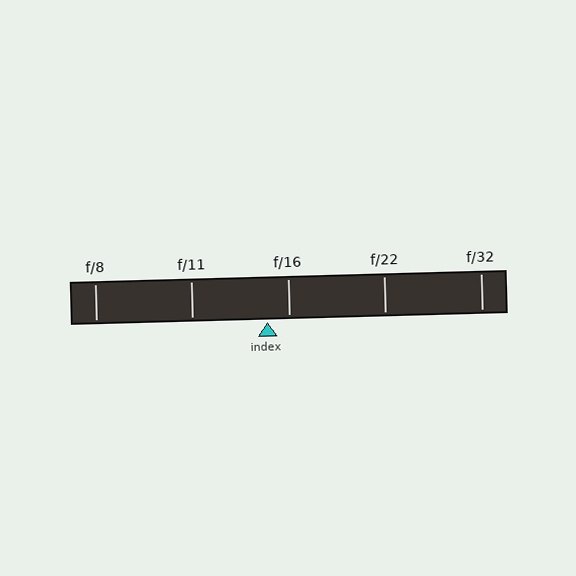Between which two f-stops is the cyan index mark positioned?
The index mark is between f/11 and f/16.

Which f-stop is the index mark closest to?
The index mark is closest to f/16.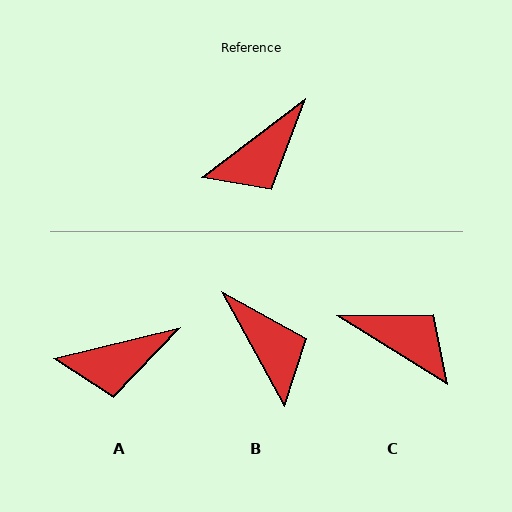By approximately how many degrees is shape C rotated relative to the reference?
Approximately 111 degrees counter-clockwise.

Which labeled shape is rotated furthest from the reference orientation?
C, about 111 degrees away.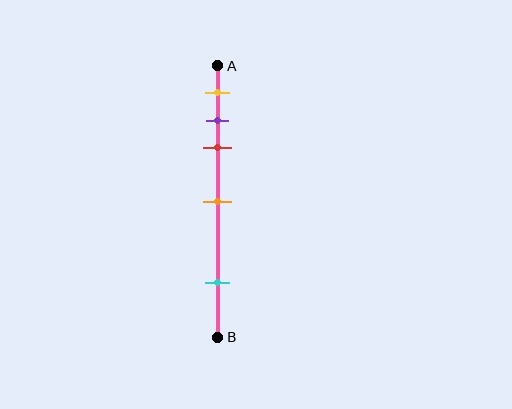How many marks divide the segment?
There are 5 marks dividing the segment.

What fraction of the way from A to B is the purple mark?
The purple mark is approximately 20% (0.2) of the way from A to B.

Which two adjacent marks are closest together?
The purple and red marks are the closest adjacent pair.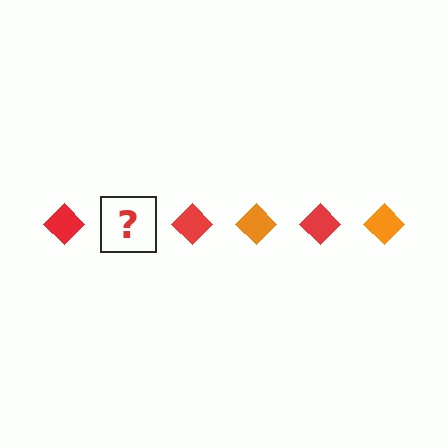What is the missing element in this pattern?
The missing element is an orange diamond.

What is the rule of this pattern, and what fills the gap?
The rule is that the pattern cycles through red, orange diamonds. The gap should be filled with an orange diamond.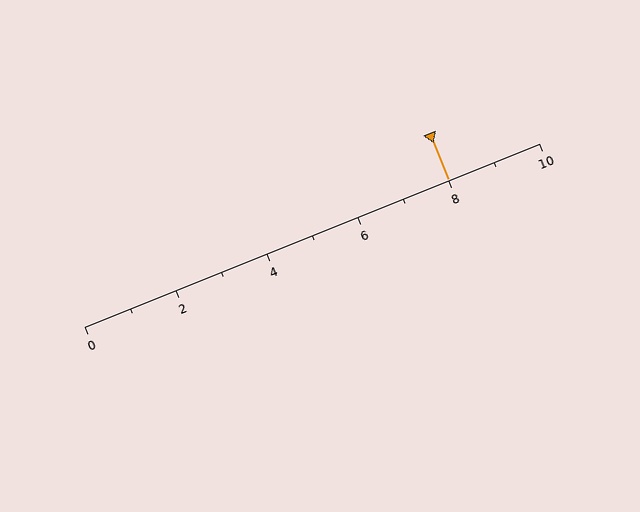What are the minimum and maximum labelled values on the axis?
The axis runs from 0 to 10.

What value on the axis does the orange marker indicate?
The marker indicates approximately 8.